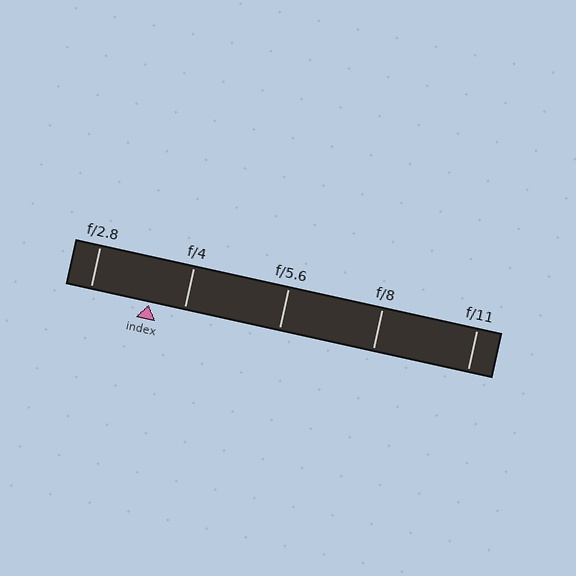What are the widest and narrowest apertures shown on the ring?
The widest aperture shown is f/2.8 and the narrowest is f/11.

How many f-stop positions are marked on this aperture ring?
There are 5 f-stop positions marked.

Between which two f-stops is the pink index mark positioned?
The index mark is between f/2.8 and f/4.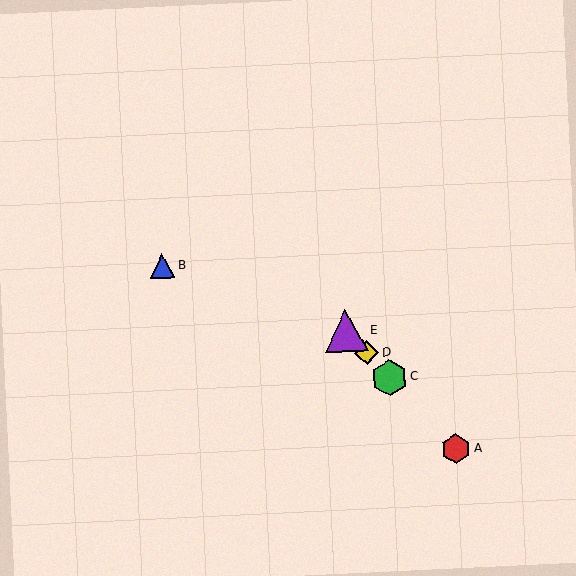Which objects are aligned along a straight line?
Objects A, C, D, E are aligned along a straight line.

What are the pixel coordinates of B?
Object B is at (162, 266).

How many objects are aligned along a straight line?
4 objects (A, C, D, E) are aligned along a straight line.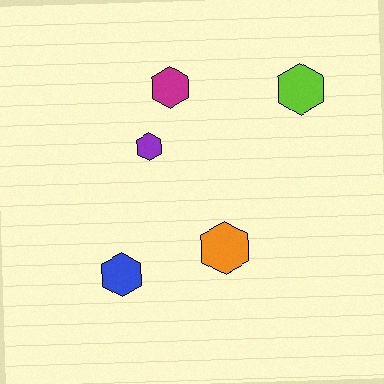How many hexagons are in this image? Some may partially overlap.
There are 5 hexagons.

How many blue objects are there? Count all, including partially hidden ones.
There is 1 blue object.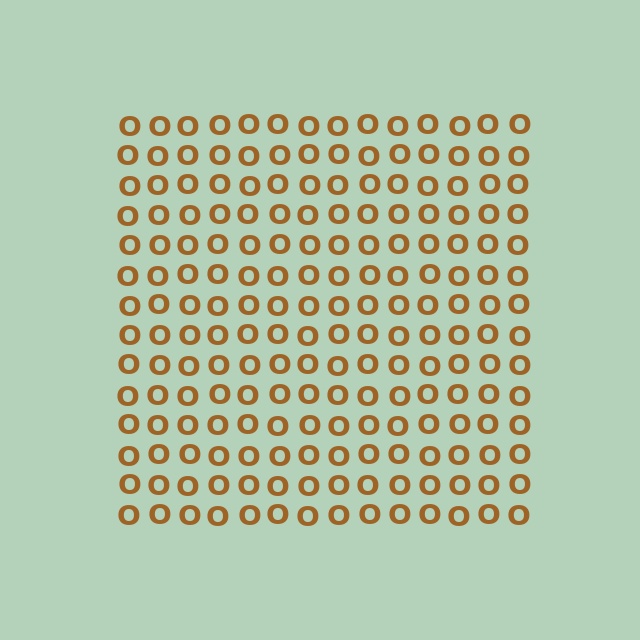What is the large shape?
The large shape is a square.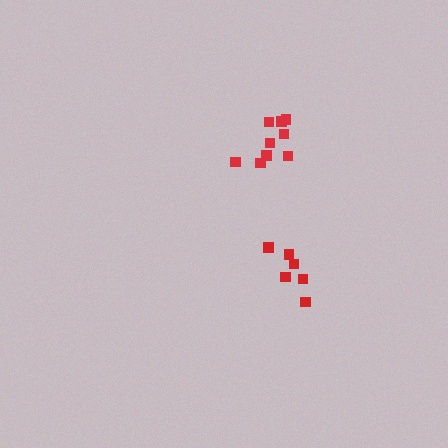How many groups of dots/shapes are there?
There are 2 groups.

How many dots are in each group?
Group 1: 9 dots, Group 2: 6 dots (15 total).